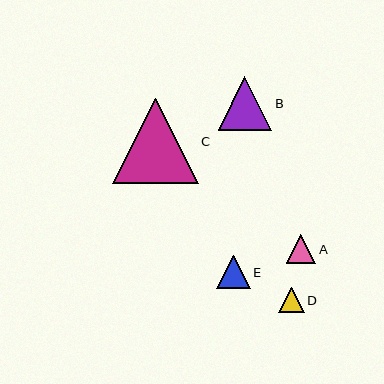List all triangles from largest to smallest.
From largest to smallest: C, B, E, A, D.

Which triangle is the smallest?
Triangle D is the smallest with a size of approximately 26 pixels.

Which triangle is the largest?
Triangle C is the largest with a size of approximately 86 pixels.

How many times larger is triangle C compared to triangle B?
Triangle C is approximately 1.6 times the size of triangle B.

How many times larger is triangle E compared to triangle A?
Triangle E is approximately 1.1 times the size of triangle A.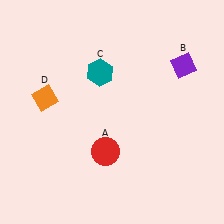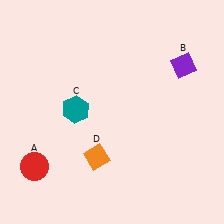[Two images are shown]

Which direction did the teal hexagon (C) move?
The teal hexagon (C) moved down.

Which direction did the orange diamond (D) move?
The orange diamond (D) moved down.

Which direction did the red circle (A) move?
The red circle (A) moved left.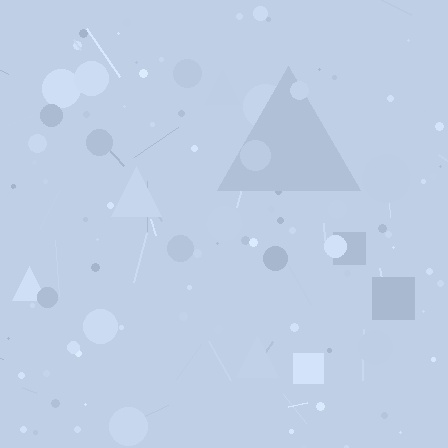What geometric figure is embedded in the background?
A triangle is embedded in the background.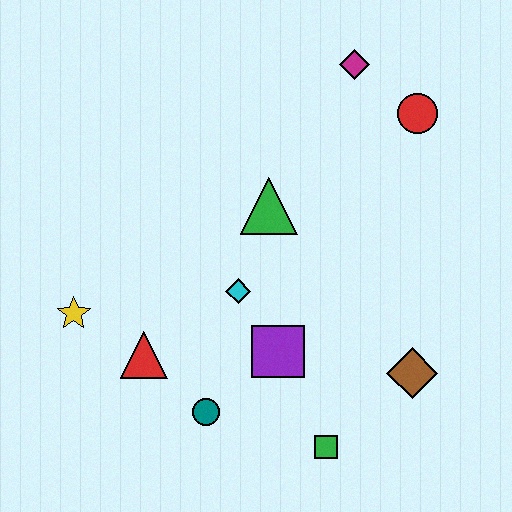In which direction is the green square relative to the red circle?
The green square is below the red circle.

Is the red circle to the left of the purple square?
No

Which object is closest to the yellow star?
The red triangle is closest to the yellow star.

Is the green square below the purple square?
Yes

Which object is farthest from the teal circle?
The magenta diamond is farthest from the teal circle.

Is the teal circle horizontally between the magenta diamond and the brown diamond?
No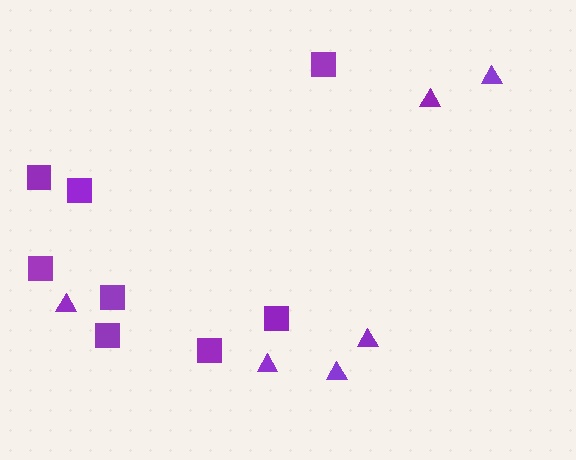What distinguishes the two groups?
There are 2 groups: one group of squares (8) and one group of triangles (6).